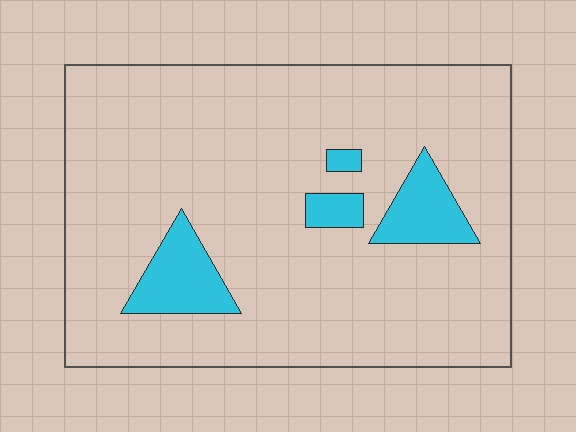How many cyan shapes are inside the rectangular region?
4.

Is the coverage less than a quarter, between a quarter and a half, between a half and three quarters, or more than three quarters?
Less than a quarter.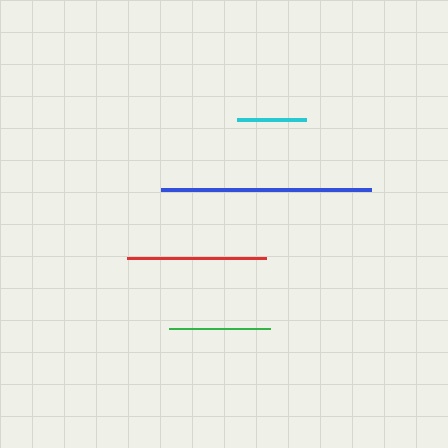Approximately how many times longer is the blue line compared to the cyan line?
The blue line is approximately 3.0 times the length of the cyan line.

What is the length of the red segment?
The red segment is approximately 138 pixels long.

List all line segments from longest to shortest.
From longest to shortest: blue, red, green, cyan.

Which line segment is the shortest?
The cyan line is the shortest at approximately 70 pixels.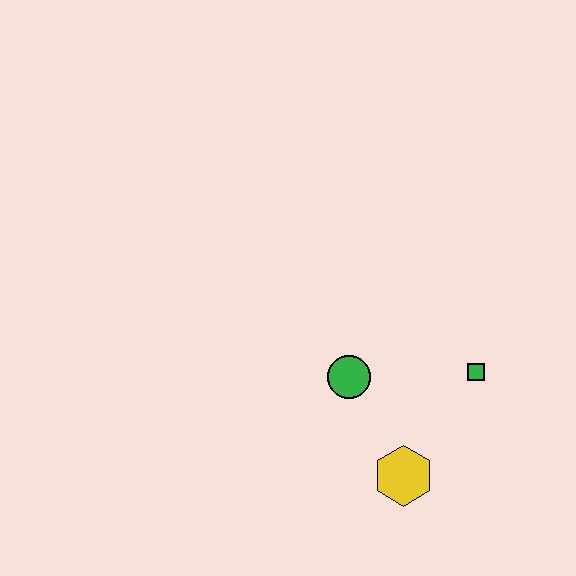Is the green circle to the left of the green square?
Yes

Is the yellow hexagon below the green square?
Yes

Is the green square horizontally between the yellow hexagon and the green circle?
No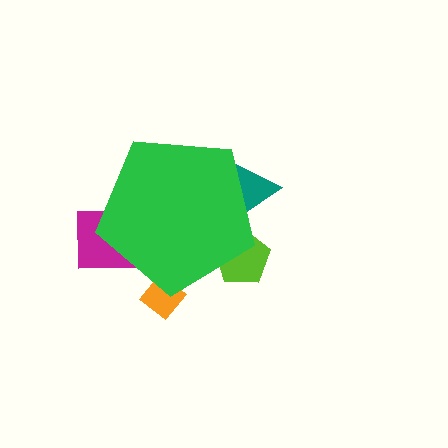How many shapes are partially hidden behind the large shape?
4 shapes are partially hidden.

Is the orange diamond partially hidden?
Yes, the orange diamond is partially hidden behind the green pentagon.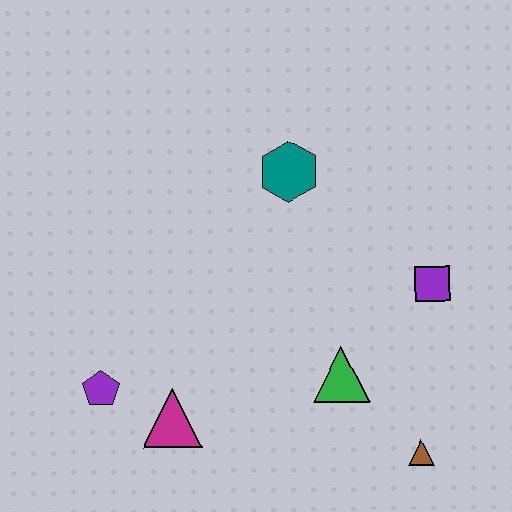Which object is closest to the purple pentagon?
The magenta triangle is closest to the purple pentagon.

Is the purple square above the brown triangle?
Yes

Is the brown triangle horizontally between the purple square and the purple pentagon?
Yes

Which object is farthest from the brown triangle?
The purple pentagon is farthest from the brown triangle.